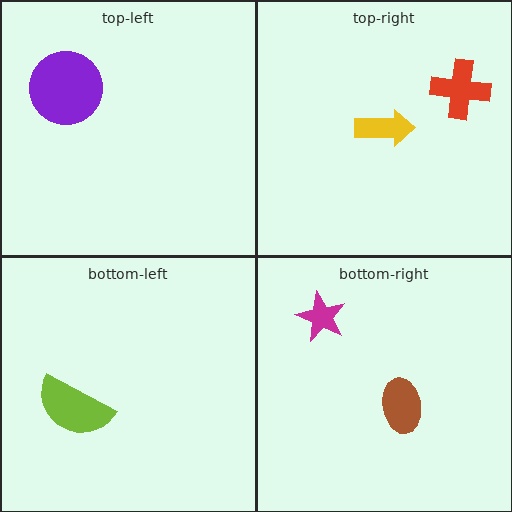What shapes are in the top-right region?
The yellow arrow, the red cross.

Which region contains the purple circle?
The top-left region.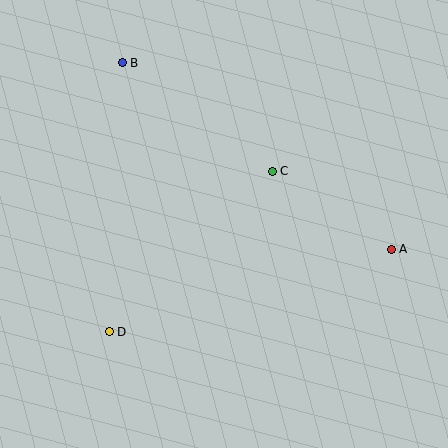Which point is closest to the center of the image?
Point C at (272, 171) is closest to the center.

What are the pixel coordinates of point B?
Point B is at (122, 63).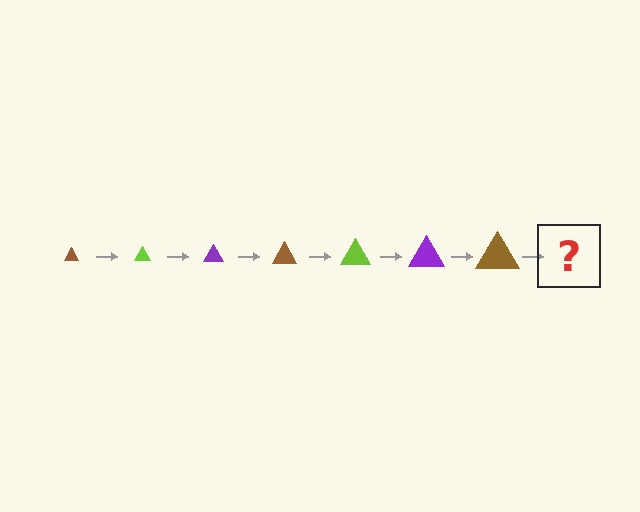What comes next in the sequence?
The next element should be a lime triangle, larger than the previous one.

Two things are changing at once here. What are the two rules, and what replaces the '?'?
The two rules are that the triangle grows larger each step and the color cycles through brown, lime, and purple. The '?' should be a lime triangle, larger than the previous one.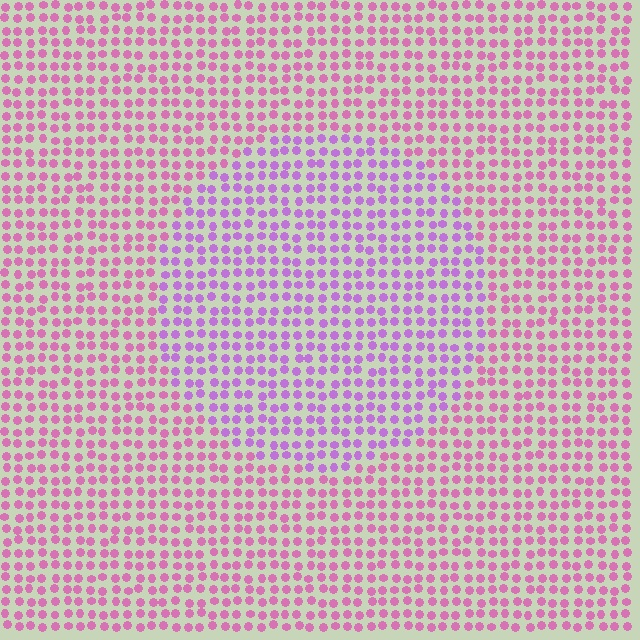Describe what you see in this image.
The image is filled with small pink elements in a uniform arrangement. A circle-shaped region is visible where the elements are tinted to a slightly different hue, forming a subtle color boundary.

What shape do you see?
I see a circle.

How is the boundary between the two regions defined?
The boundary is defined purely by a slight shift in hue (about 35 degrees). Spacing, size, and orientation are identical on both sides.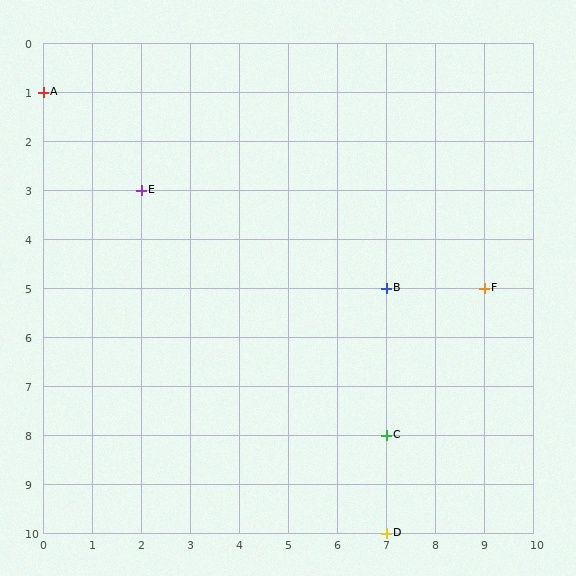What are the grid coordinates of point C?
Point C is at grid coordinates (7, 8).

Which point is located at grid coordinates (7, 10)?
Point D is at (7, 10).